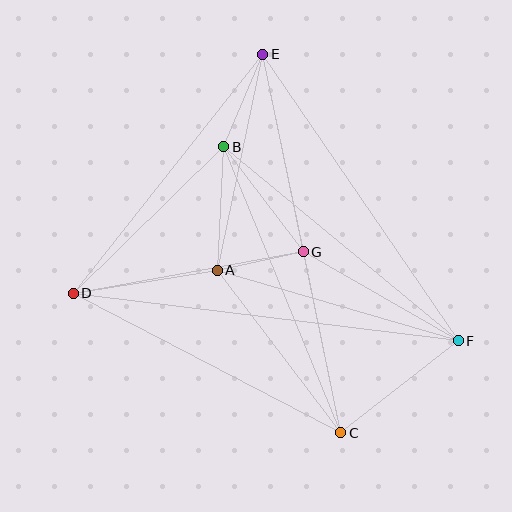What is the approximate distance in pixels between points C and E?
The distance between C and E is approximately 386 pixels.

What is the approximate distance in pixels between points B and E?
The distance between B and E is approximately 100 pixels.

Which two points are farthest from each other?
Points D and F are farthest from each other.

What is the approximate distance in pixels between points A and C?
The distance between A and C is approximately 204 pixels.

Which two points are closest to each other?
Points A and G are closest to each other.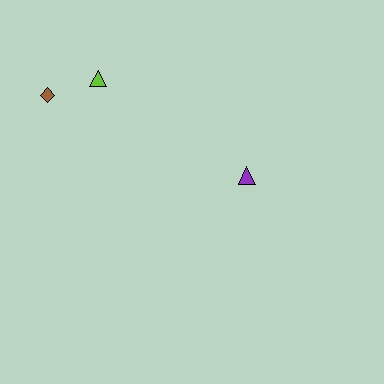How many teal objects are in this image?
There are no teal objects.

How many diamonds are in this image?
There is 1 diamond.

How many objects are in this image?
There are 3 objects.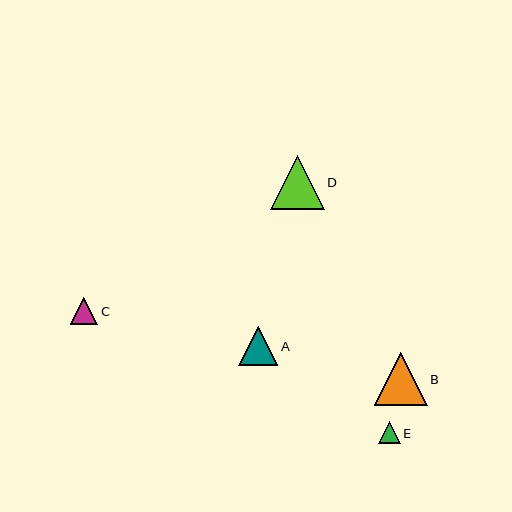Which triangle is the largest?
Triangle D is the largest with a size of approximately 54 pixels.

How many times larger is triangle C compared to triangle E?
Triangle C is approximately 1.3 times the size of triangle E.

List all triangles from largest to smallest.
From largest to smallest: D, B, A, C, E.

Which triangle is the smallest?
Triangle E is the smallest with a size of approximately 22 pixels.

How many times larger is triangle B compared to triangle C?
Triangle B is approximately 1.9 times the size of triangle C.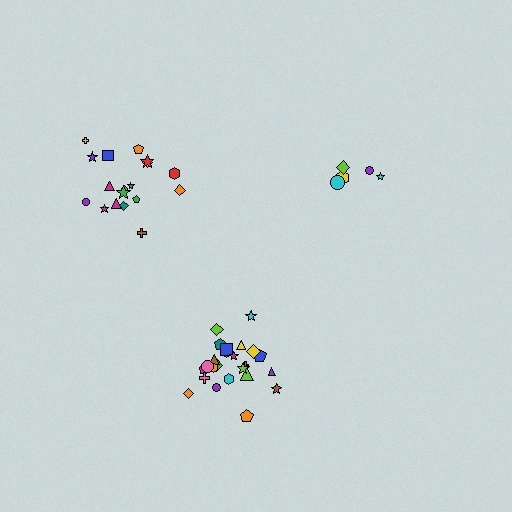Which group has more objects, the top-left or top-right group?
The top-left group.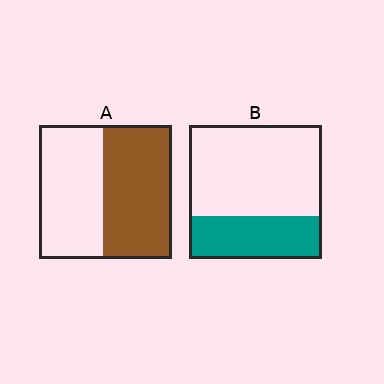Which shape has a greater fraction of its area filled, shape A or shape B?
Shape A.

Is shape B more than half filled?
No.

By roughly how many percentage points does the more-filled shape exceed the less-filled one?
By roughly 20 percentage points (A over B).